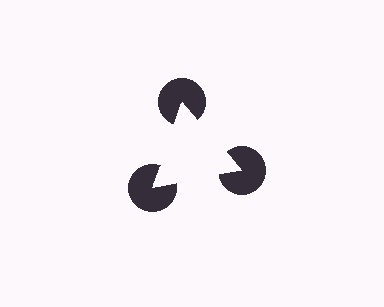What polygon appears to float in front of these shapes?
An illusory triangle — its edges are inferred from the aligned wedge cuts in the pac-man discs, not physically drawn.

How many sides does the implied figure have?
3 sides.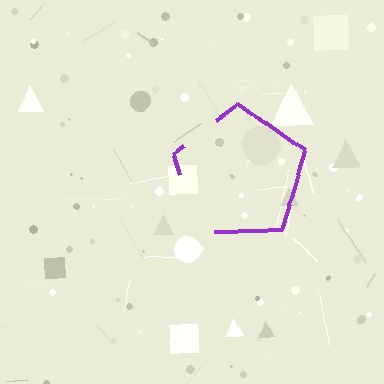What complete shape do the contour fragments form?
The contour fragments form a pentagon.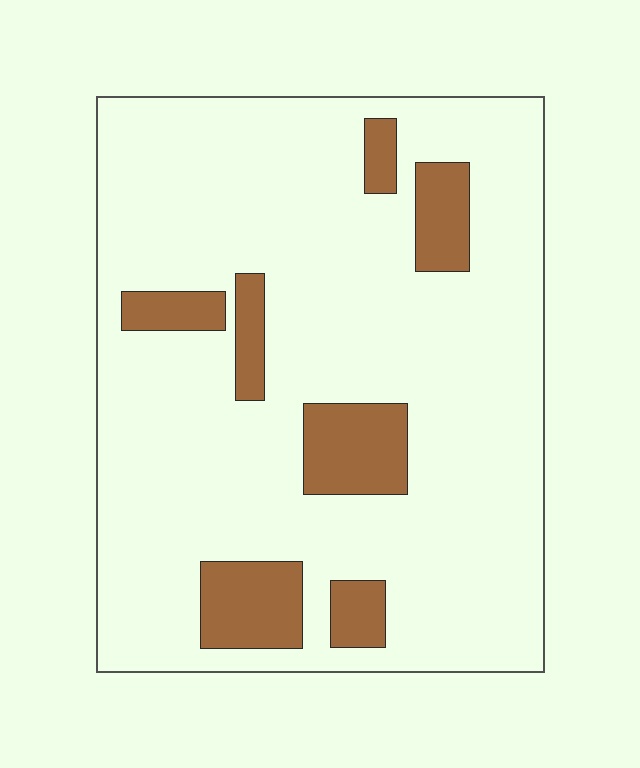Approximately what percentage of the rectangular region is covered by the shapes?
Approximately 15%.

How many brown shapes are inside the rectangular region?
7.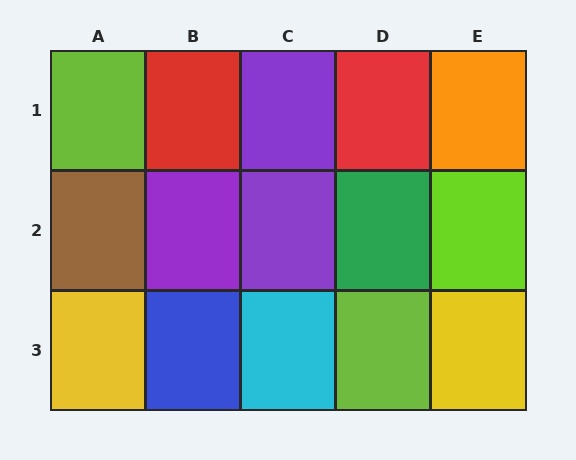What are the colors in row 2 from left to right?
Brown, purple, purple, green, lime.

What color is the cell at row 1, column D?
Red.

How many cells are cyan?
1 cell is cyan.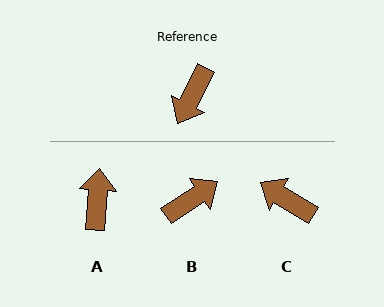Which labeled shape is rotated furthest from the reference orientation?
A, about 157 degrees away.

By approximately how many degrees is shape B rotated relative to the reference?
Approximately 150 degrees counter-clockwise.